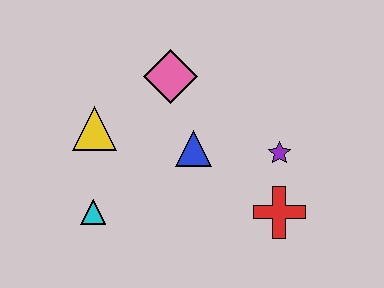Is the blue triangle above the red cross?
Yes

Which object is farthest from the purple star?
The cyan triangle is farthest from the purple star.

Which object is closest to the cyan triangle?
The yellow triangle is closest to the cyan triangle.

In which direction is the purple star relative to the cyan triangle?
The purple star is to the right of the cyan triangle.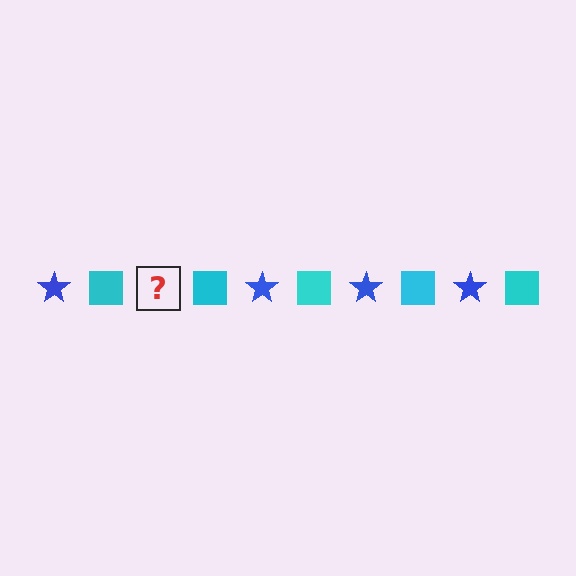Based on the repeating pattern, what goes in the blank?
The blank should be a blue star.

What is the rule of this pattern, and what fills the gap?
The rule is that the pattern alternates between blue star and cyan square. The gap should be filled with a blue star.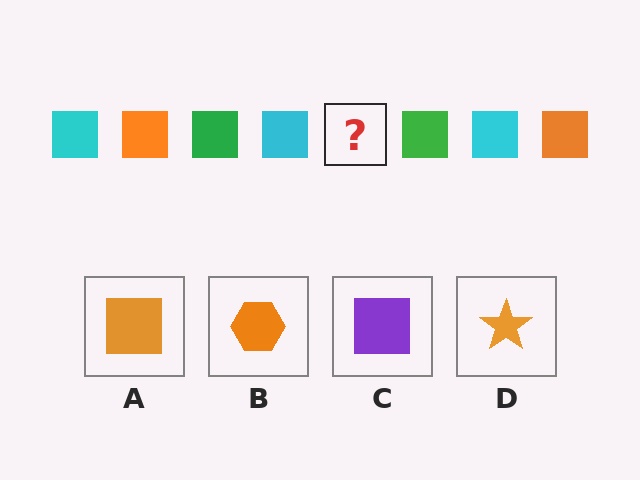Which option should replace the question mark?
Option A.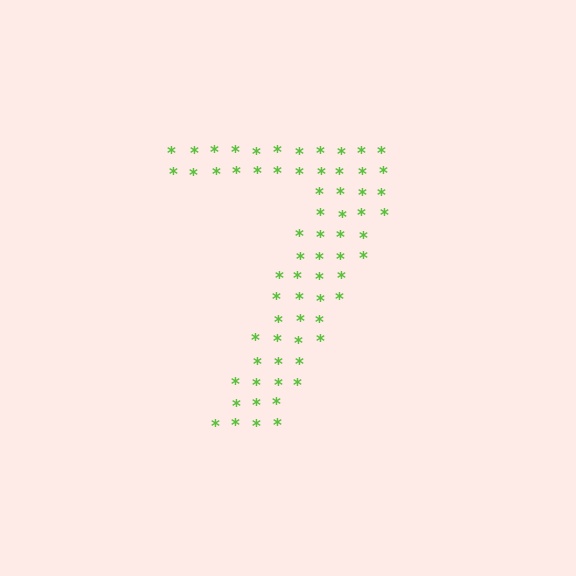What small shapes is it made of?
It is made of small asterisks.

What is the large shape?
The large shape is the digit 7.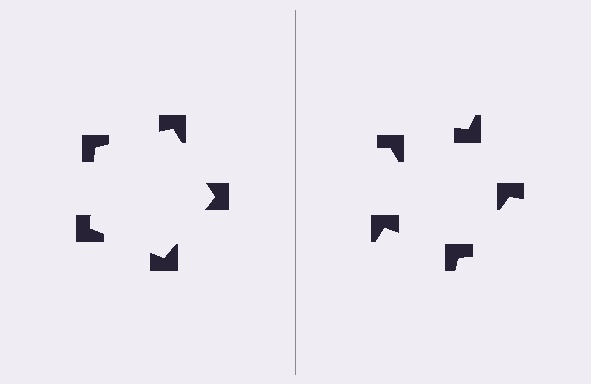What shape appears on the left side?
An illusory pentagon.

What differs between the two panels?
The notched squares are positioned identically on both sides; only the wedge orientations differ. On the left they align to a pentagon; on the right they are misaligned.